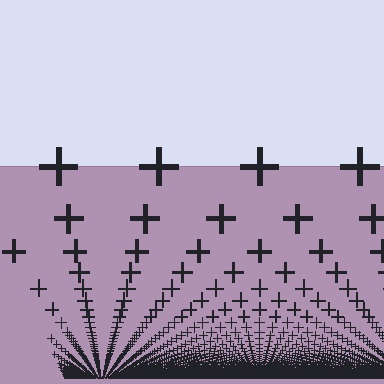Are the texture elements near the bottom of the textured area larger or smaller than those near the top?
Smaller. The gradient is inverted — elements near the bottom are smaller and denser.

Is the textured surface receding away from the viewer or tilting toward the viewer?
The surface appears to tilt toward the viewer. Texture elements get larger and sparser toward the top.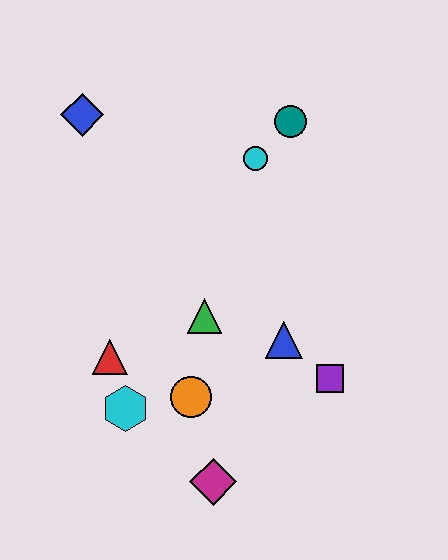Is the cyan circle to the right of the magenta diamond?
Yes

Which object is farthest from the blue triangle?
The blue diamond is farthest from the blue triangle.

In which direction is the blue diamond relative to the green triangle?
The blue diamond is above the green triangle.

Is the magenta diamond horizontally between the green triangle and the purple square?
Yes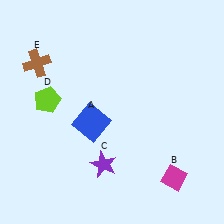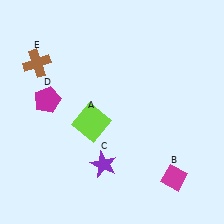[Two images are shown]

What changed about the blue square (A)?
In Image 1, A is blue. In Image 2, it changed to lime.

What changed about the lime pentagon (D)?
In Image 1, D is lime. In Image 2, it changed to magenta.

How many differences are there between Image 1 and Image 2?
There are 2 differences between the two images.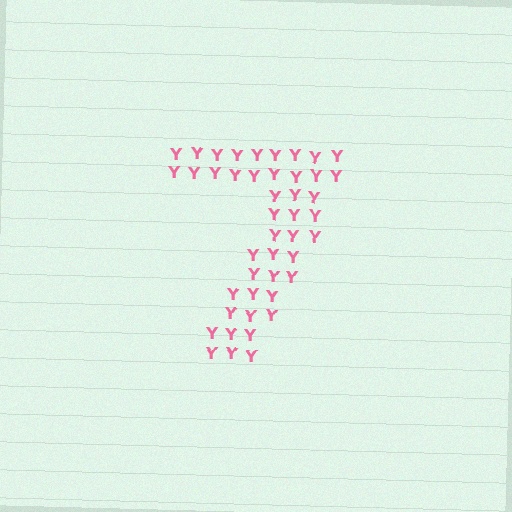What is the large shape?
The large shape is the digit 7.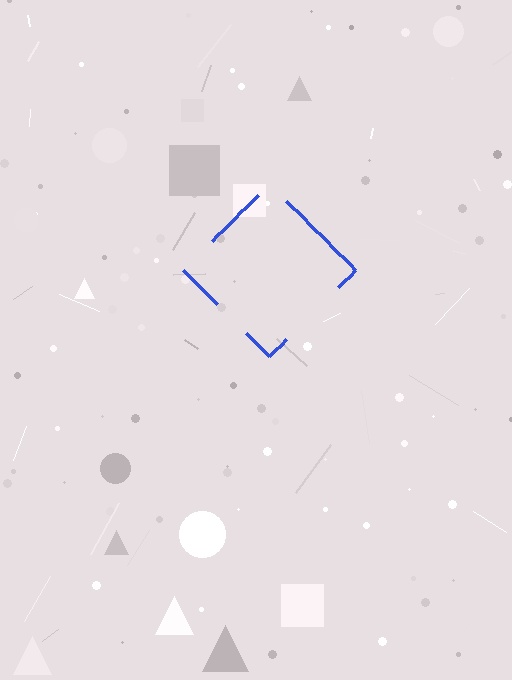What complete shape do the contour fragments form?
The contour fragments form a diamond.